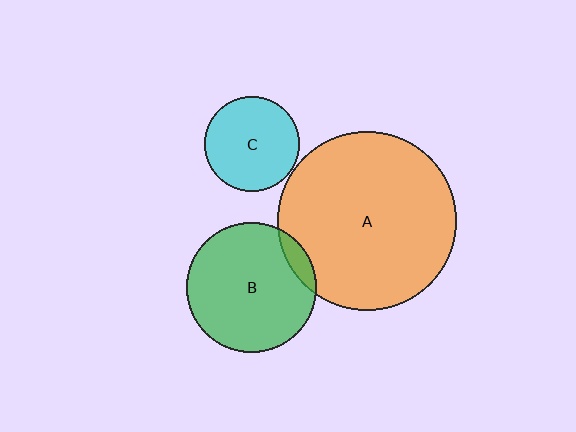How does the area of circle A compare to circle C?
Approximately 3.5 times.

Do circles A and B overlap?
Yes.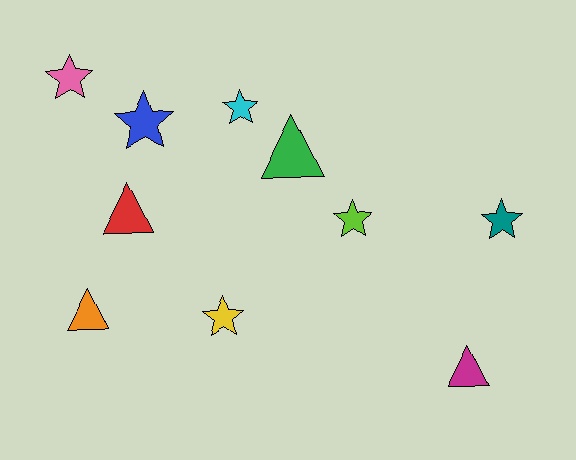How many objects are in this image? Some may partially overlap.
There are 10 objects.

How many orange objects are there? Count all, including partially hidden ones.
There is 1 orange object.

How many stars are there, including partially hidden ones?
There are 6 stars.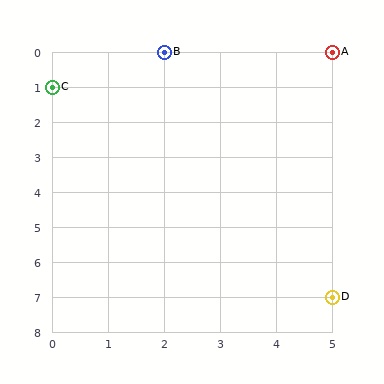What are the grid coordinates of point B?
Point B is at grid coordinates (2, 0).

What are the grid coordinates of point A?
Point A is at grid coordinates (5, 0).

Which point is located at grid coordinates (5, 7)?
Point D is at (5, 7).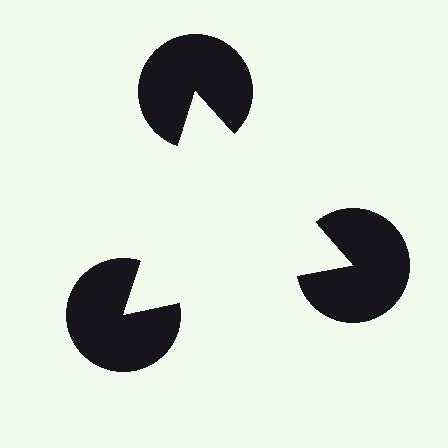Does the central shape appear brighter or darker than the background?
It typically appears slightly brighter than the background, even though no actual brightness change is drawn.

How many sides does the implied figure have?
3 sides.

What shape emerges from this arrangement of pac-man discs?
An illusory triangle — its edges are inferred from the aligned wedge cuts in the pac-man discs, not physically drawn.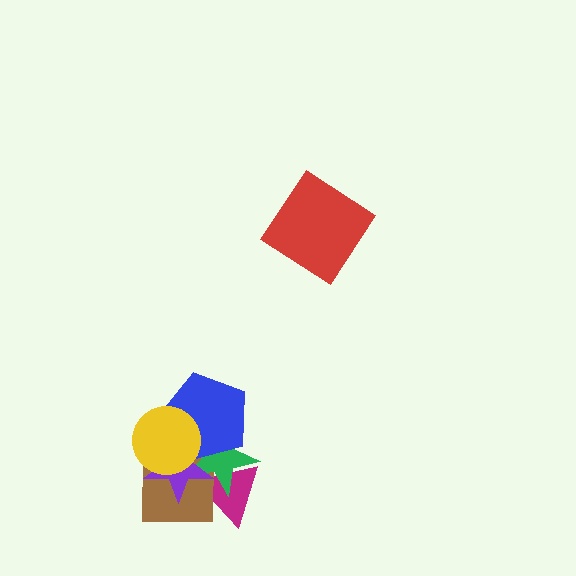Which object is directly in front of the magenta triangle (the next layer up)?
The brown square is directly in front of the magenta triangle.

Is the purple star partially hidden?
Yes, it is partially covered by another shape.